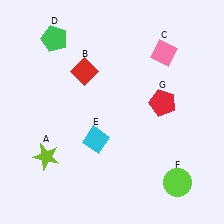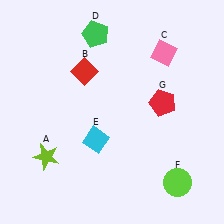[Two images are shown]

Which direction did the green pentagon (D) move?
The green pentagon (D) moved right.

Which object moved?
The green pentagon (D) moved right.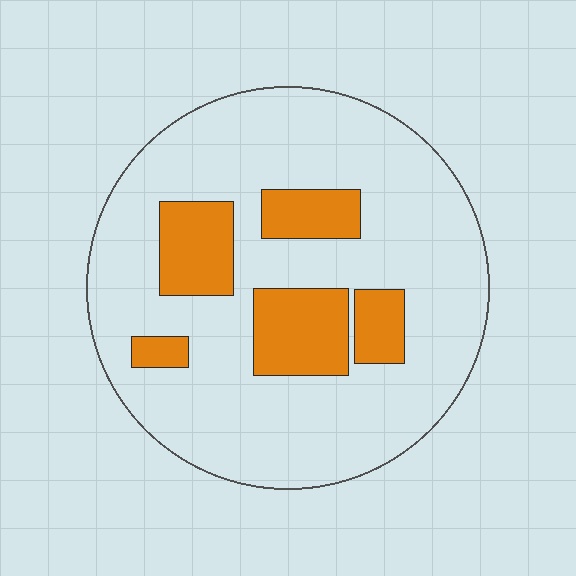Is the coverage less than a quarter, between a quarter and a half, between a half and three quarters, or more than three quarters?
Less than a quarter.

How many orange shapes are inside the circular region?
5.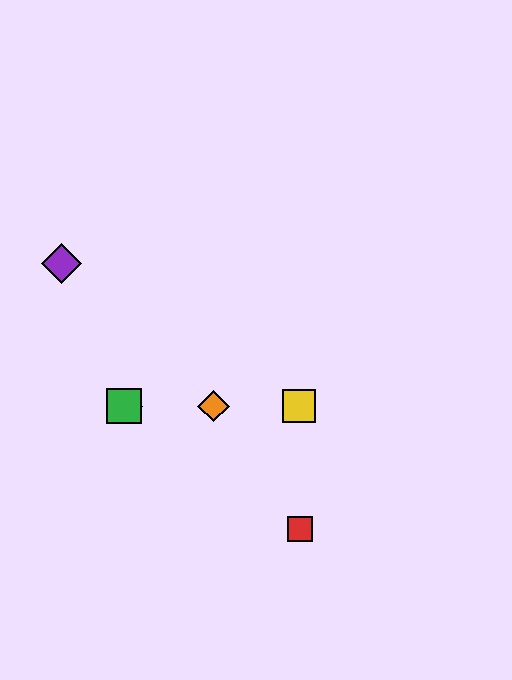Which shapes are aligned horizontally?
The blue diamond, the green square, the yellow square, the orange diamond are aligned horizontally.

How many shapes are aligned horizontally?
4 shapes (the blue diamond, the green square, the yellow square, the orange diamond) are aligned horizontally.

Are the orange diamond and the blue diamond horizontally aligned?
Yes, both are at y≈406.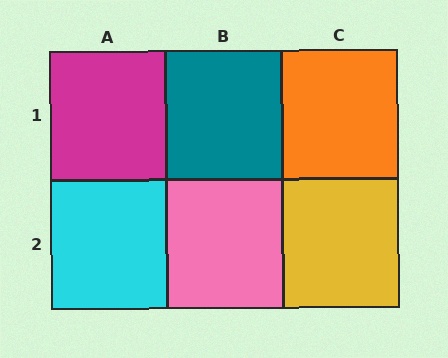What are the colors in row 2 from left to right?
Cyan, pink, yellow.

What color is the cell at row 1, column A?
Magenta.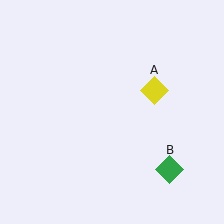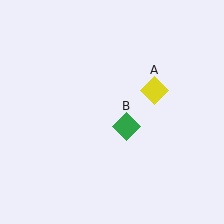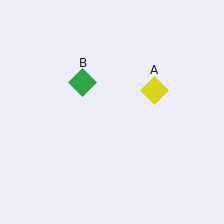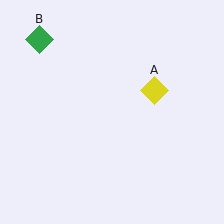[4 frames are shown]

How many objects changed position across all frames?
1 object changed position: green diamond (object B).